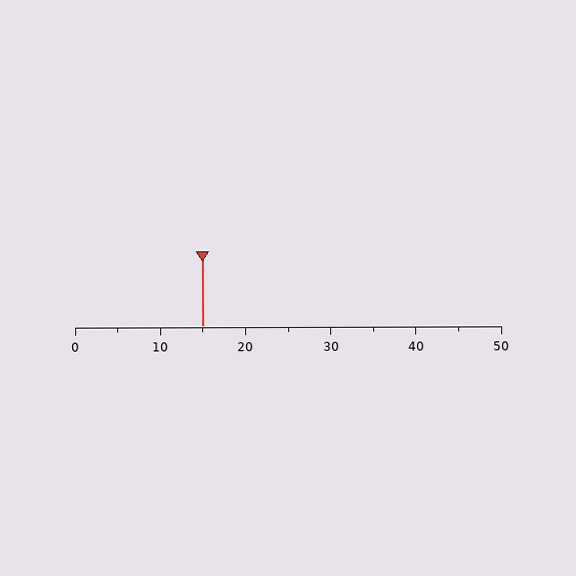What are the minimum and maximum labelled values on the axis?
The axis runs from 0 to 50.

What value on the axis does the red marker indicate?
The marker indicates approximately 15.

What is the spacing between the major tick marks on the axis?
The major ticks are spaced 10 apart.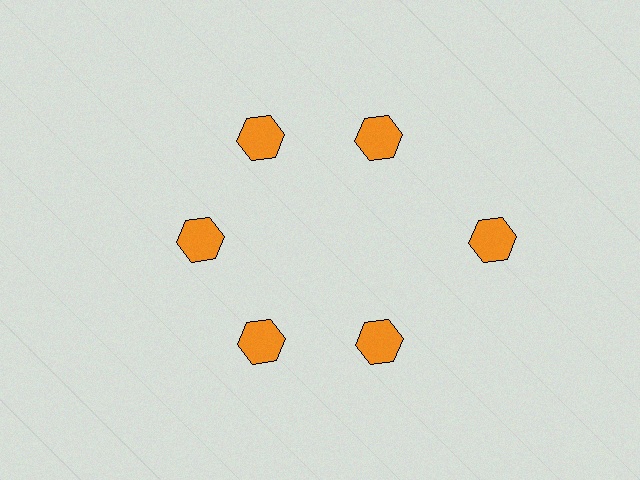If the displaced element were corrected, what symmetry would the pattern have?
It would have 6-fold rotational symmetry — the pattern would map onto itself every 60 degrees.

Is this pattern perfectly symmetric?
No. The 6 orange hexagons are arranged in a ring, but one element near the 3 o'clock position is pushed outward from the center, breaking the 6-fold rotational symmetry.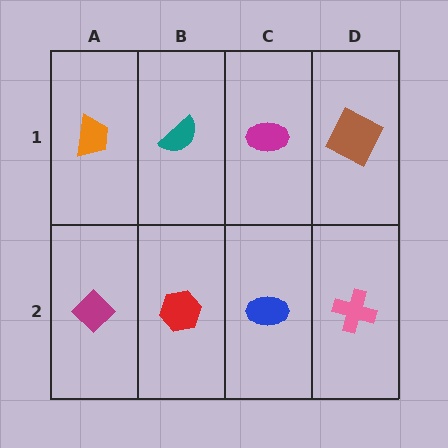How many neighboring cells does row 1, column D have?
2.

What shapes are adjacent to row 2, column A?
An orange trapezoid (row 1, column A), a red hexagon (row 2, column B).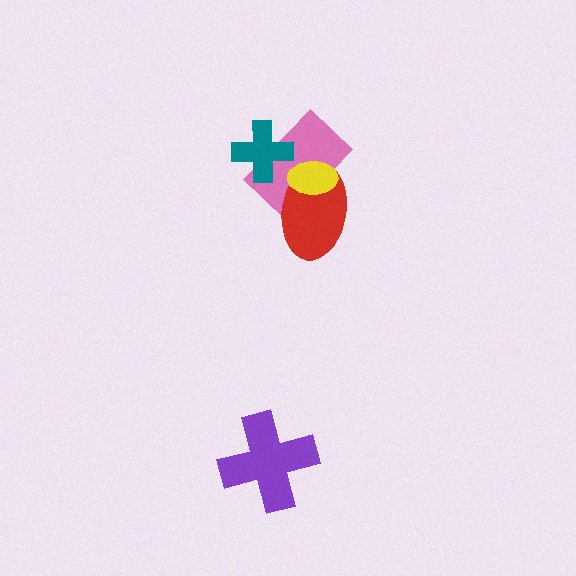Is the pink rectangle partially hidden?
Yes, it is partially covered by another shape.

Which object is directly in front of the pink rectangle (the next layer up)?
The red ellipse is directly in front of the pink rectangle.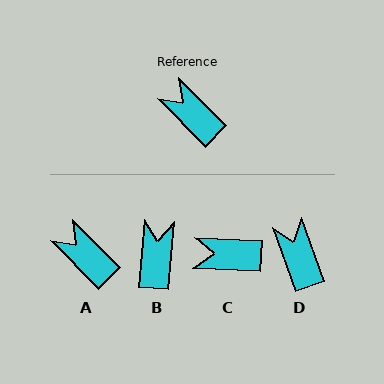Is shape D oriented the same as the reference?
No, it is off by about 25 degrees.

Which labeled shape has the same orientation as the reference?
A.